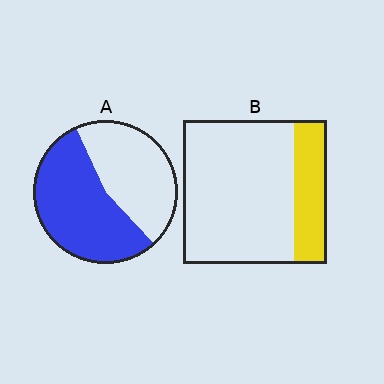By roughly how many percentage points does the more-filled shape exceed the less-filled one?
By roughly 30 percentage points (A over B).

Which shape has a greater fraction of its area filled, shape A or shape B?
Shape A.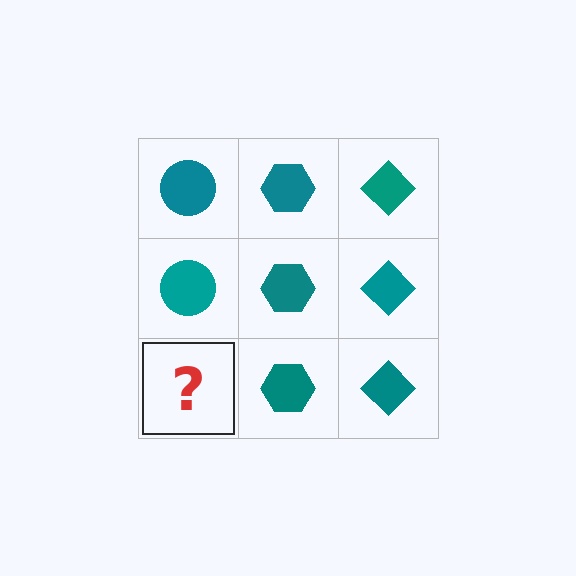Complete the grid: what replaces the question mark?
The question mark should be replaced with a teal circle.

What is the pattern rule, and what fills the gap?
The rule is that each column has a consistent shape. The gap should be filled with a teal circle.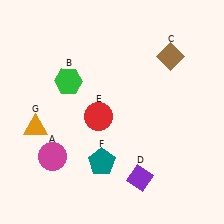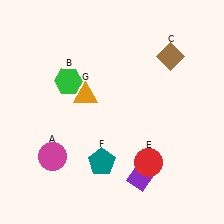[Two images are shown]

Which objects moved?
The objects that moved are: the red circle (E), the orange triangle (G).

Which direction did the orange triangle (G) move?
The orange triangle (G) moved right.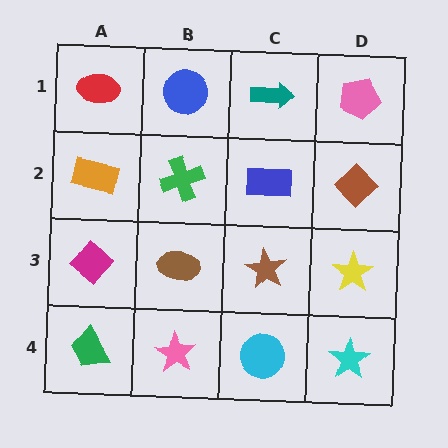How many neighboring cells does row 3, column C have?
4.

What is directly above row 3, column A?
An orange rectangle.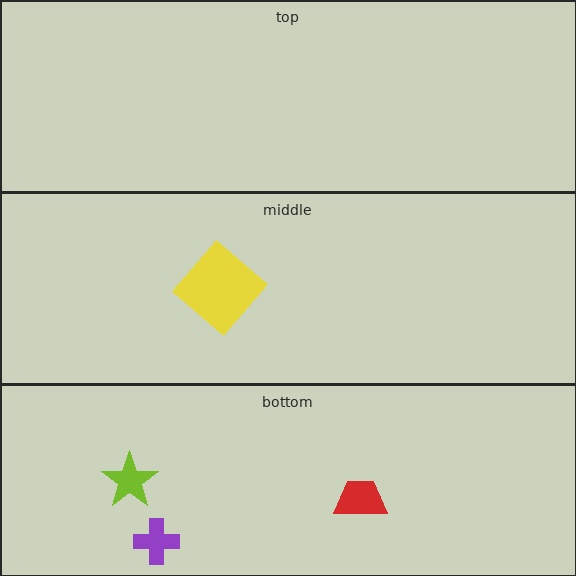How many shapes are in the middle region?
1.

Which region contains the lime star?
The bottom region.